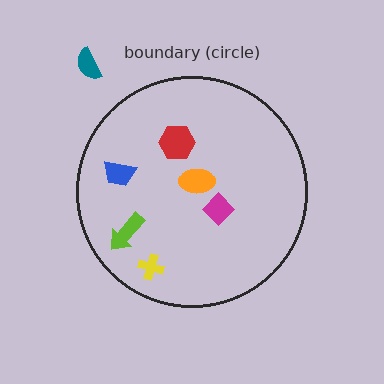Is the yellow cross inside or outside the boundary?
Inside.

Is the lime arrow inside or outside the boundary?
Inside.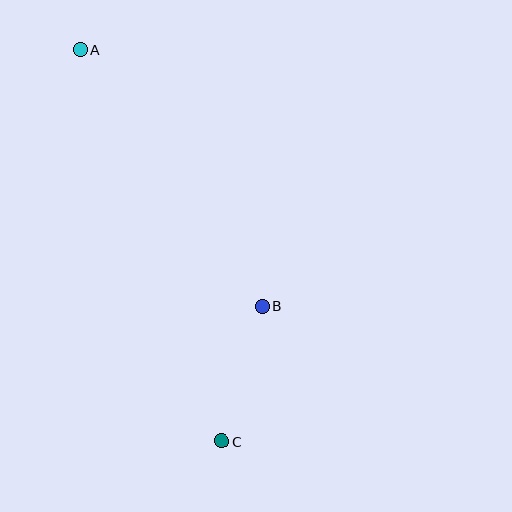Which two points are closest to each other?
Points B and C are closest to each other.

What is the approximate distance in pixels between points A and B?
The distance between A and B is approximately 315 pixels.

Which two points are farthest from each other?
Points A and C are farthest from each other.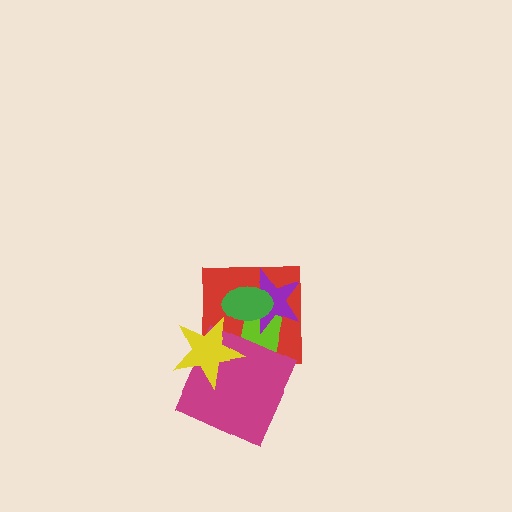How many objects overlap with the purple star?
3 objects overlap with the purple star.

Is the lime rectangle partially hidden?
Yes, it is partially covered by another shape.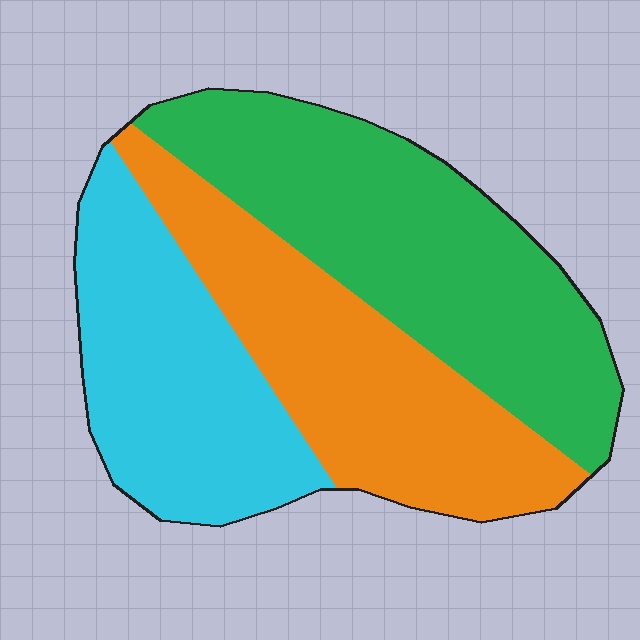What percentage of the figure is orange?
Orange covers 32% of the figure.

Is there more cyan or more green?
Green.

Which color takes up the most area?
Green, at roughly 40%.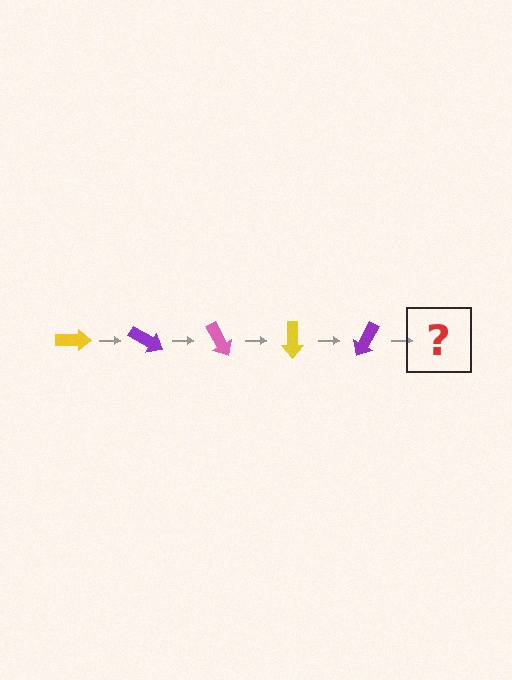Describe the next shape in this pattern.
It should be a pink arrow, rotated 150 degrees from the start.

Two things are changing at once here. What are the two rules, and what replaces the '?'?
The two rules are that it rotates 30 degrees each step and the color cycles through yellow, purple, and pink. The '?' should be a pink arrow, rotated 150 degrees from the start.